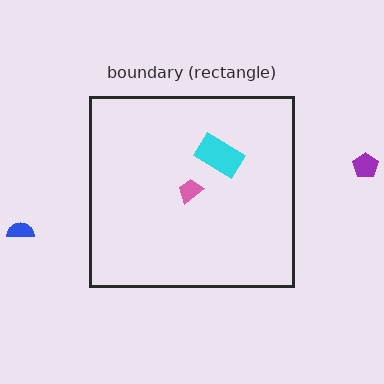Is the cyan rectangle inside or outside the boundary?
Inside.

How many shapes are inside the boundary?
2 inside, 2 outside.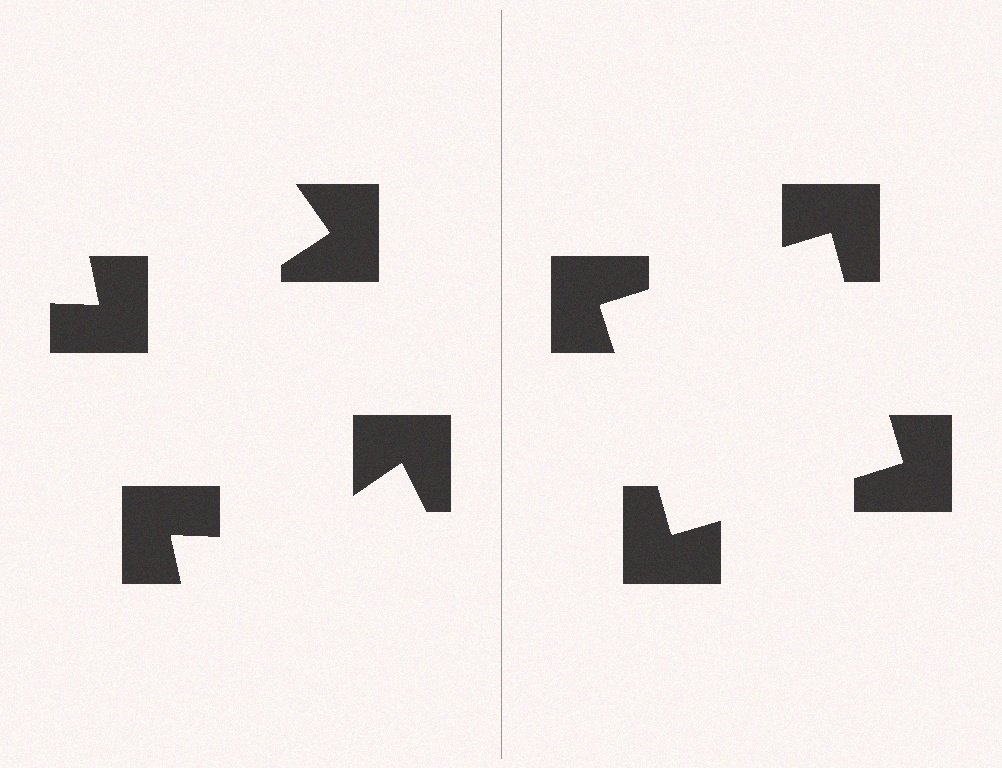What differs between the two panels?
The notched squares are positioned identically on both sides; only the wedge orientations differ. On the right they align to a square; on the left they are misaligned.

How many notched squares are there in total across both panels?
8 — 4 on each side.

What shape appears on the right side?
An illusory square.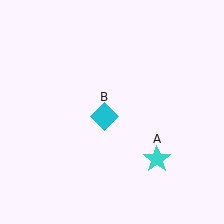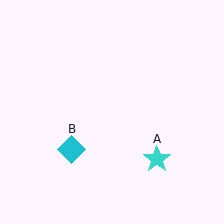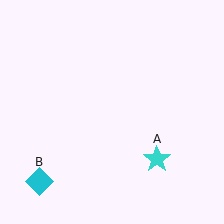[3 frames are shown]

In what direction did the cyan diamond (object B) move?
The cyan diamond (object B) moved down and to the left.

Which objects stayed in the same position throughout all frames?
Cyan star (object A) remained stationary.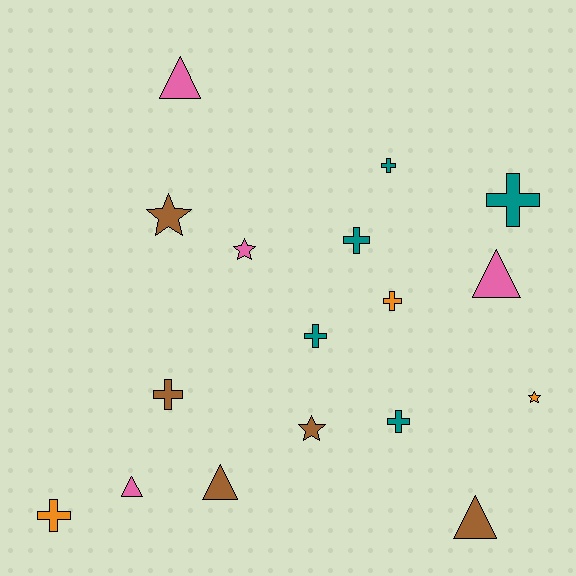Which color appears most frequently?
Teal, with 5 objects.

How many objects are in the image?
There are 17 objects.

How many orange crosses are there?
There are 2 orange crosses.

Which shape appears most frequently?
Cross, with 8 objects.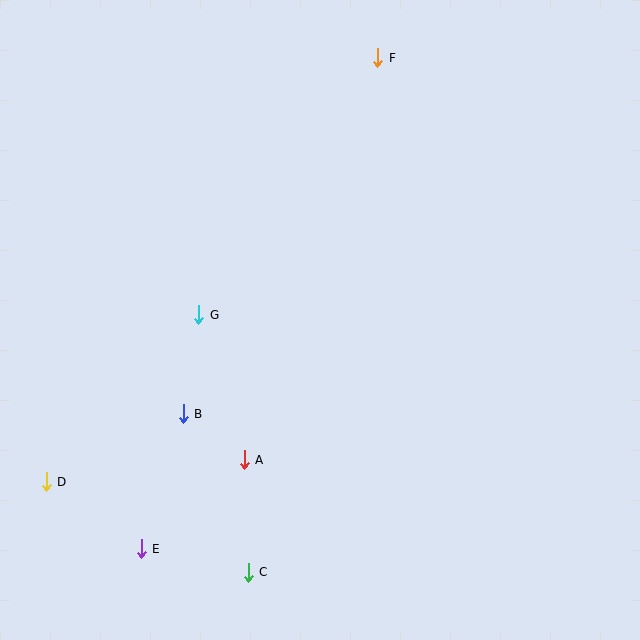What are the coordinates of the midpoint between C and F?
The midpoint between C and F is at (313, 315).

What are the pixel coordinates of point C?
Point C is at (248, 572).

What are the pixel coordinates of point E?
Point E is at (141, 549).